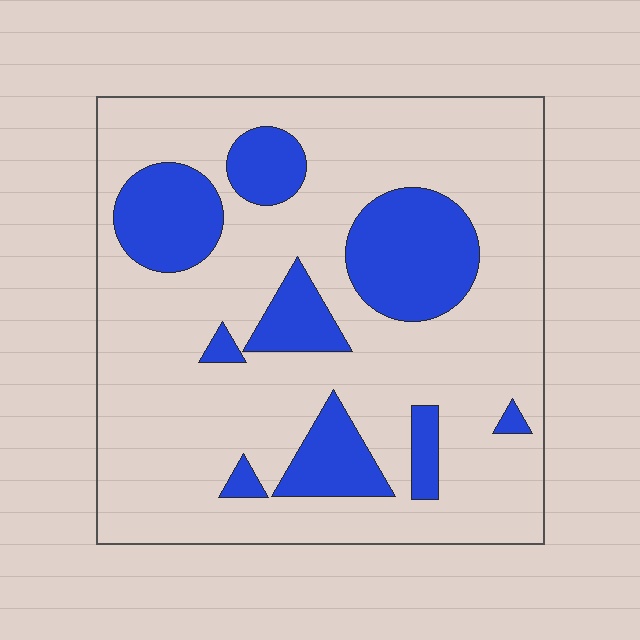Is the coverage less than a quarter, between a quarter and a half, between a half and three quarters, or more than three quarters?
Less than a quarter.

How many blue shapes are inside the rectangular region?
9.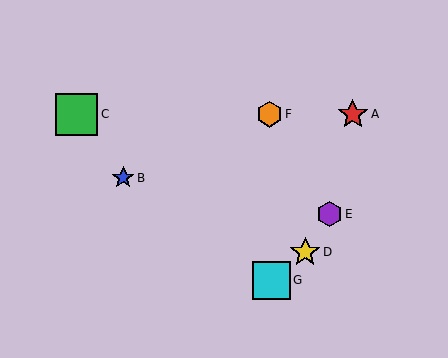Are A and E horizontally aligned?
No, A is at y≈114 and E is at y≈214.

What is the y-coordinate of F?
Object F is at y≈114.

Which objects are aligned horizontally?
Objects A, C, F are aligned horizontally.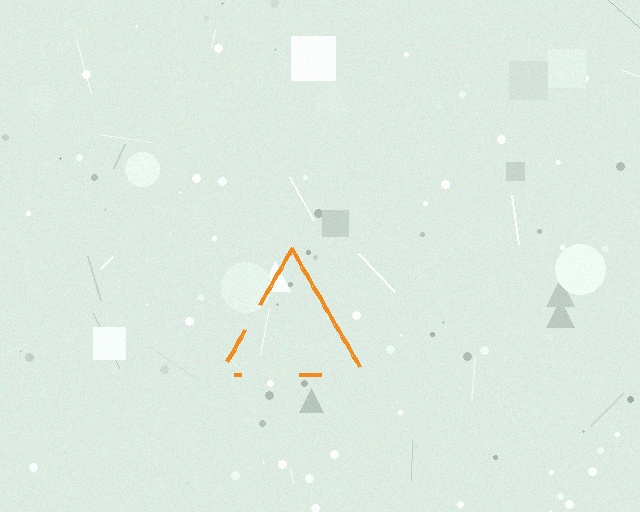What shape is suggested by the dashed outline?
The dashed outline suggests a triangle.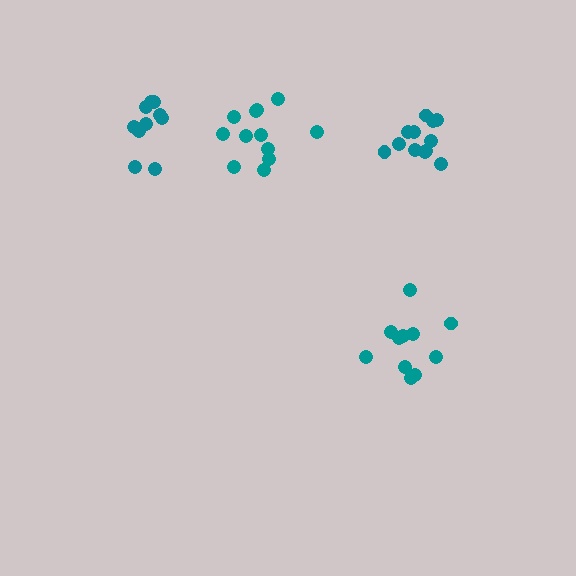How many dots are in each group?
Group 1: 10 dots, Group 2: 12 dots, Group 3: 12 dots, Group 4: 11 dots (45 total).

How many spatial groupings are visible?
There are 4 spatial groupings.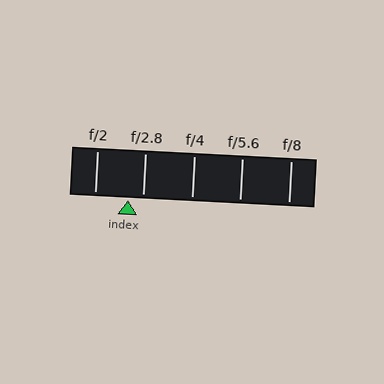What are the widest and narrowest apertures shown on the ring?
The widest aperture shown is f/2 and the narrowest is f/8.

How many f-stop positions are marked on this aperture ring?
There are 5 f-stop positions marked.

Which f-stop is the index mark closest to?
The index mark is closest to f/2.8.